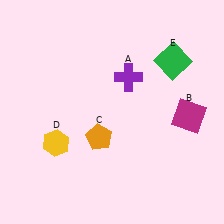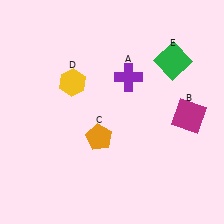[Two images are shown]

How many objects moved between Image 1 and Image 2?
1 object moved between the two images.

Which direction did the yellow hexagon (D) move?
The yellow hexagon (D) moved up.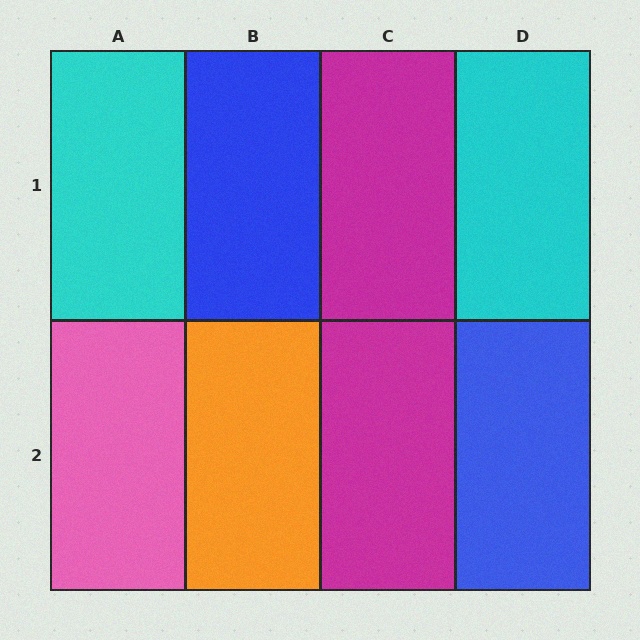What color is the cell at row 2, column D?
Blue.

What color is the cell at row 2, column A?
Pink.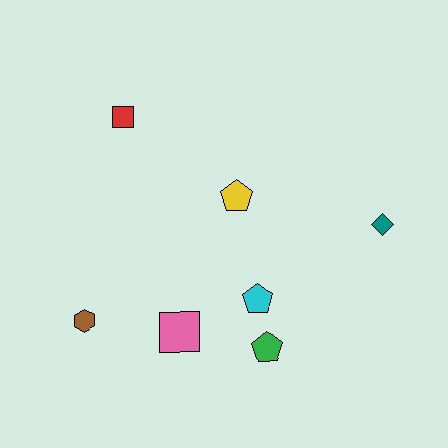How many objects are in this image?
There are 7 objects.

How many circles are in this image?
There are no circles.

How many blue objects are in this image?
There are no blue objects.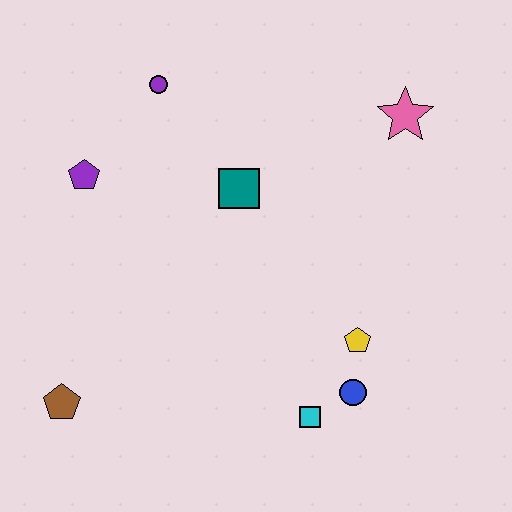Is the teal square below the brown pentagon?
No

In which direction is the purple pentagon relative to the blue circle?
The purple pentagon is to the left of the blue circle.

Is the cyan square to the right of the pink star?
No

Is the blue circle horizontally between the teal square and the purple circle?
No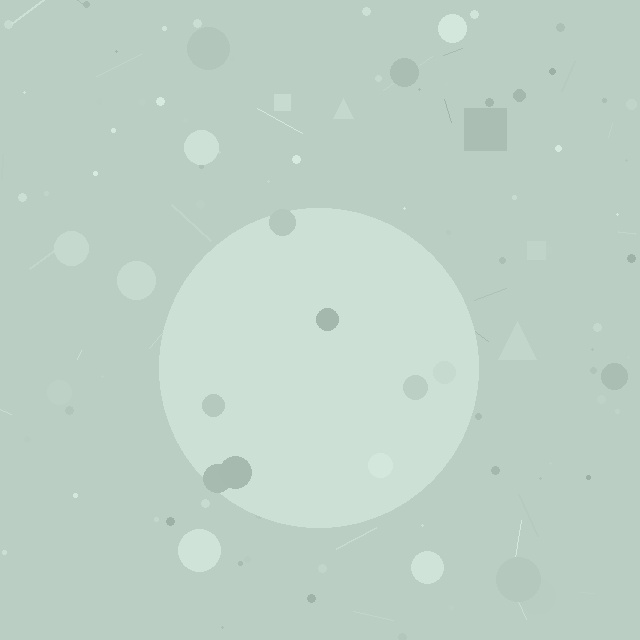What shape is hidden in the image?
A circle is hidden in the image.